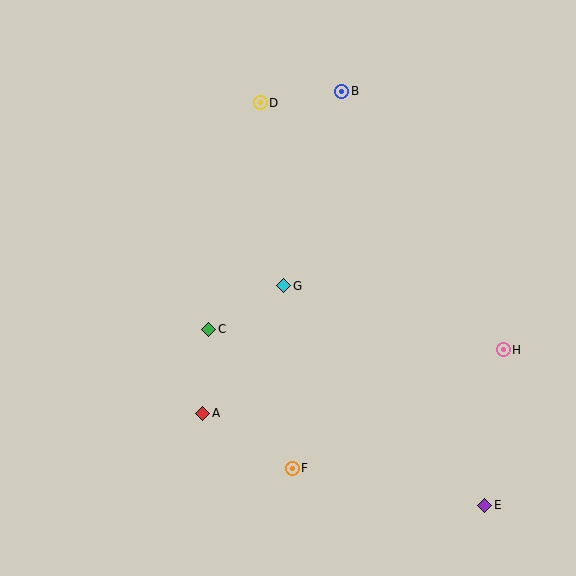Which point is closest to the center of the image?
Point G at (284, 286) is closest to the center.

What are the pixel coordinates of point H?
Point H is at (503, 350).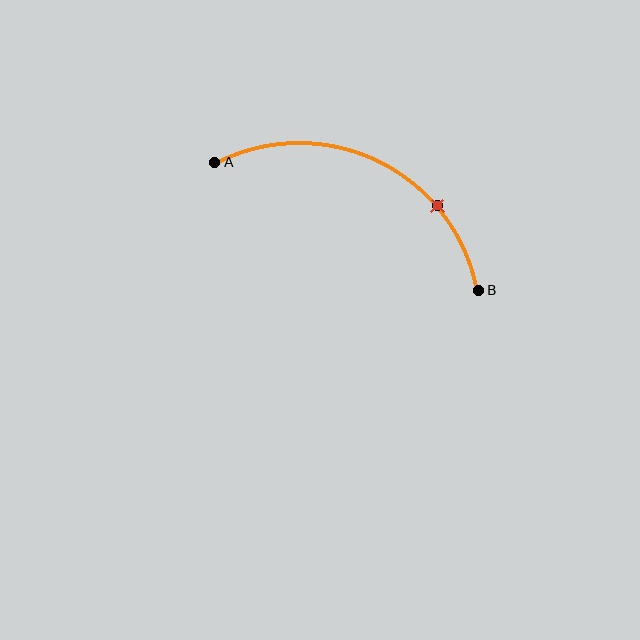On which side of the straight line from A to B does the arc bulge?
The arc bulges above the straight line connecting A and B.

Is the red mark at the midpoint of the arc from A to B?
No. The red mark lies on the arc but is closer to endpoint B. The arc midpoint would be at the point on the curve equidistant along the arc from both A and B.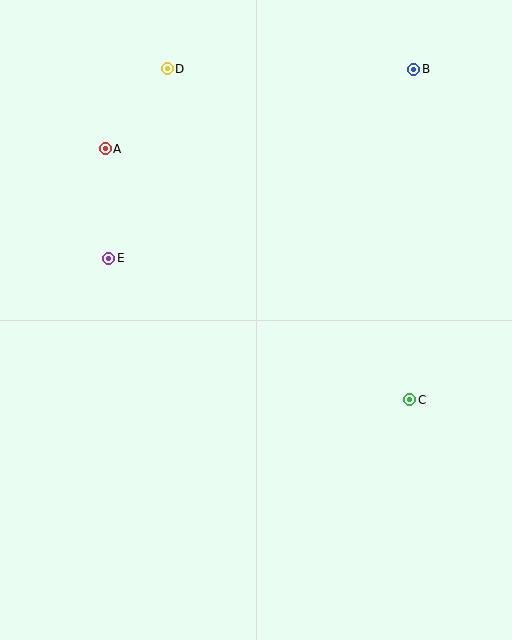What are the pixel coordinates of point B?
Point B is at (414, 69).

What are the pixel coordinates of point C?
Point C is at (410, 400).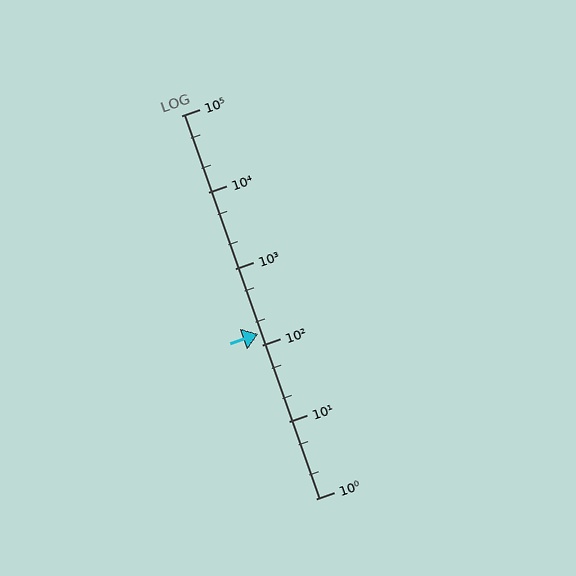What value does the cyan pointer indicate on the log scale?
The pointer indicates approximately 140.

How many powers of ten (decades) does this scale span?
The scale spans 5 decades, from 1 to 100000.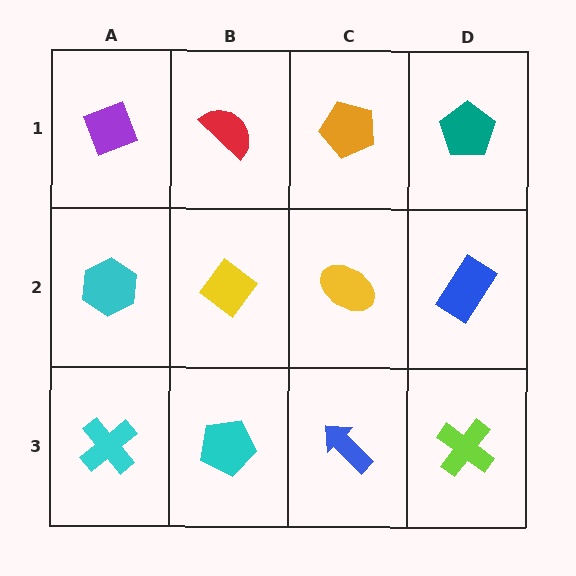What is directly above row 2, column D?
A teal pentagon.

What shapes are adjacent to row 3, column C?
A yellow ellipse (row 2, column C), a cyan pentagon (row 3, column B), a lime cross (row 3, column D).